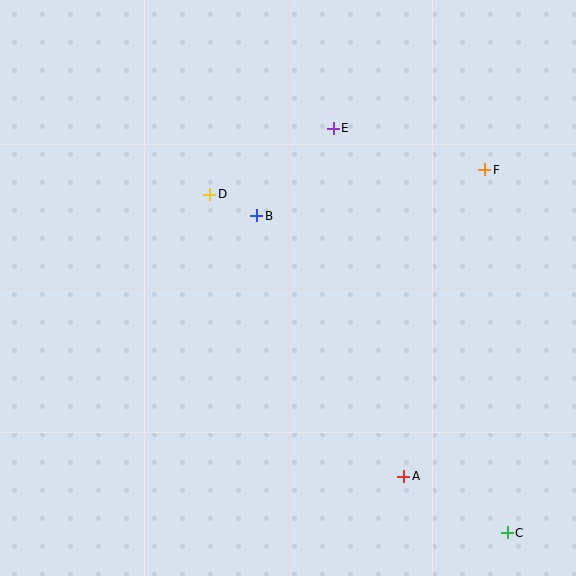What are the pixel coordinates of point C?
Point C is at (507, 533).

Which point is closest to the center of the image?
Point B at (257, 216) is closest to the center.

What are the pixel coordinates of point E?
Point E is at (333, 128).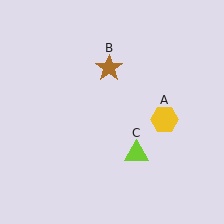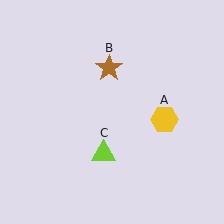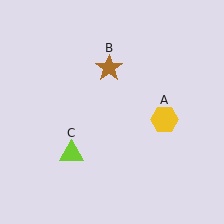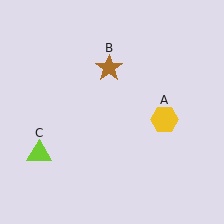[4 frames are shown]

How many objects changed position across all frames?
1 object changed position: lime triangle (object C).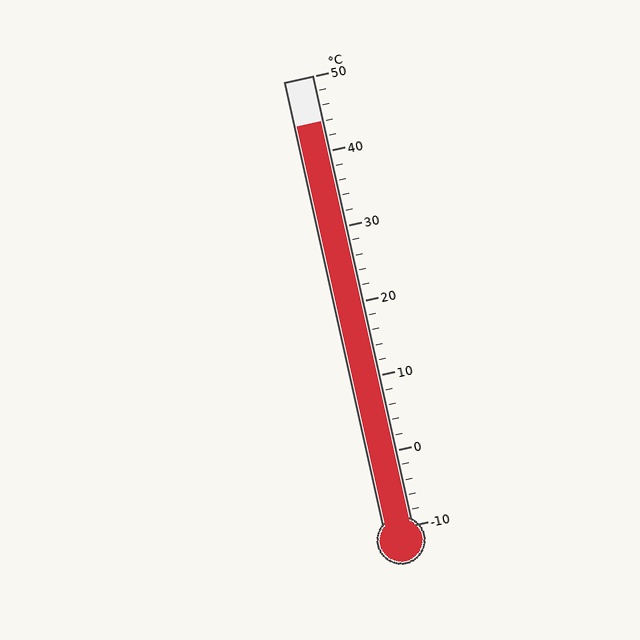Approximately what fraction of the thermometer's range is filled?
The thermometer is filled to approximately 90% of its range.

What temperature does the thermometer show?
The thermometer shows approximately 44°C.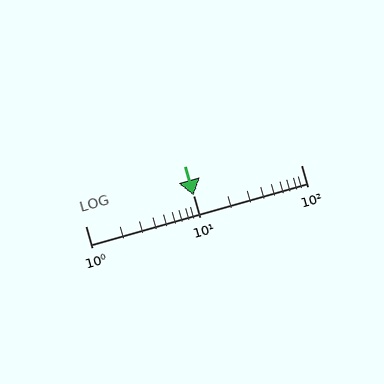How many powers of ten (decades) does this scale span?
The scale spans 2 decades, from 1 to 100.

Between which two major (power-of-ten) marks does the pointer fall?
The pointer is between 10 and 100.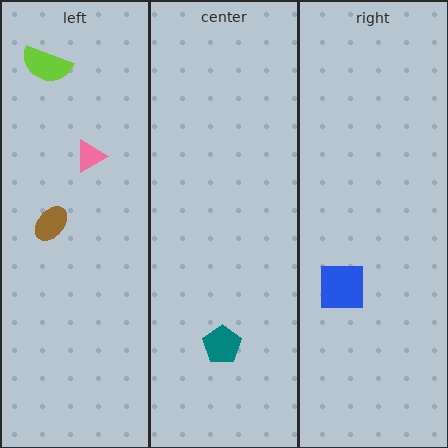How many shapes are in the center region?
1.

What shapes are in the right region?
The blue square.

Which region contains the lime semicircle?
The left region.